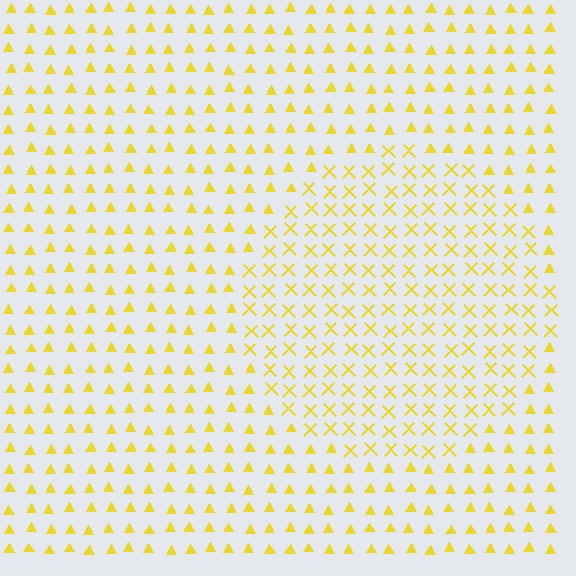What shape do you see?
I see a circle.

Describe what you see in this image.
The image is filled with small yellow elements arranged in a uniform grid. A circle-shaped region contains X marks, while the surrounding area contains triangles. The boundary is defined purely by the change in element shape.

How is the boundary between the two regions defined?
The boundary is defined by a change in element shape: X marks inside vs. triangles outside. All elements share the same color and spacing.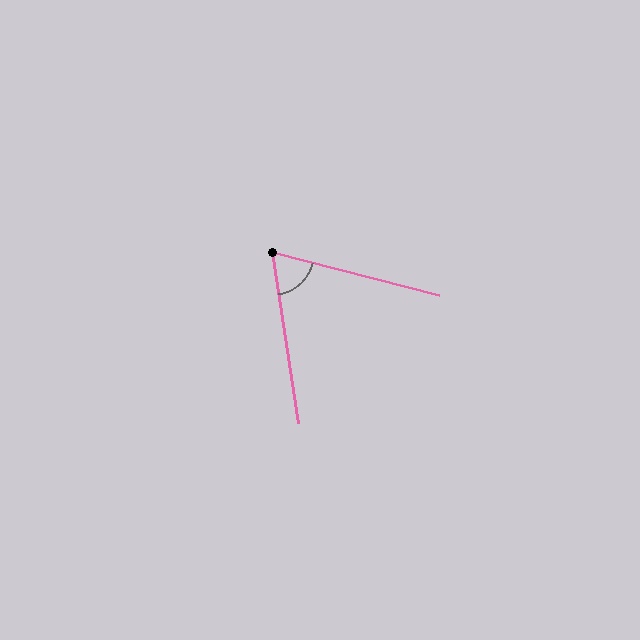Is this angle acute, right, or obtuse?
It is acute.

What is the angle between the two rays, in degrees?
Approximately 67 degrees.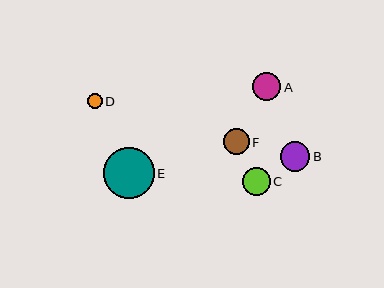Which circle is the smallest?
Circle D is the smallest with a size of approximately 15 pixels.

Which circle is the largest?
Circle E is the largest with a size of approximately 51 pixels.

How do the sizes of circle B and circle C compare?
Circle B and circle C are approximately the same size.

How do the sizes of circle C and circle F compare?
Circle C and circle F are approximately the same size.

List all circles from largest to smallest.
From largest to smallest: E, B, A, C, F, D.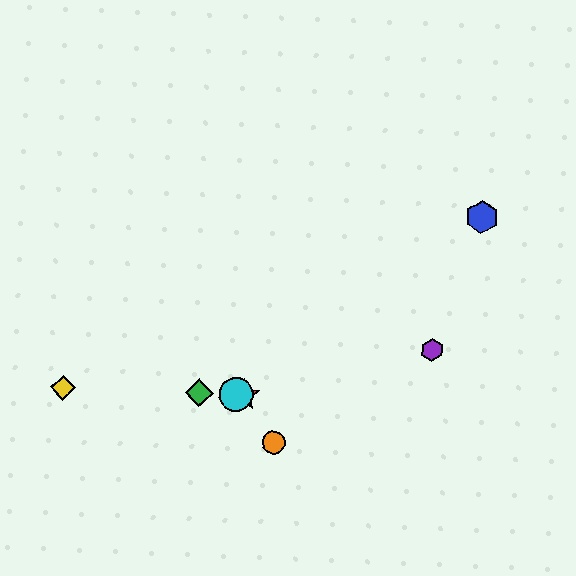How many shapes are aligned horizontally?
4 shapes (the red star, the green diamond, the yellow diamond, the cyan circle) are aligned horizontally.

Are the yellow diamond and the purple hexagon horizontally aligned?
No, the yellow diamond is at y≈387 and the purple hexagon is at y≈350.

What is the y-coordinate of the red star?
The red star is at y≈395.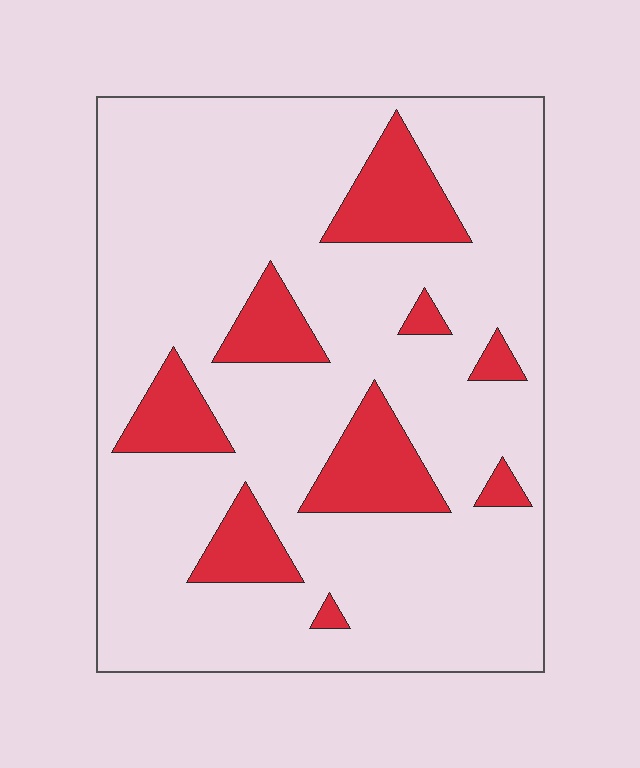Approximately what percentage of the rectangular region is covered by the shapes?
Approximately 15%.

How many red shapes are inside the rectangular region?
9.